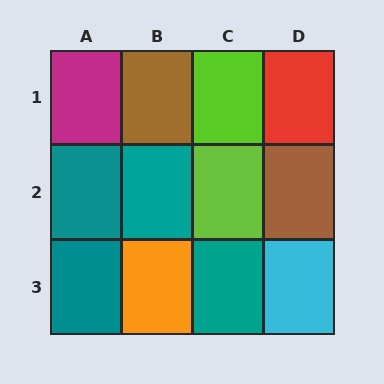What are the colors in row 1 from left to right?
Magenta, brown, lime, red.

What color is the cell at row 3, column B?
Orange.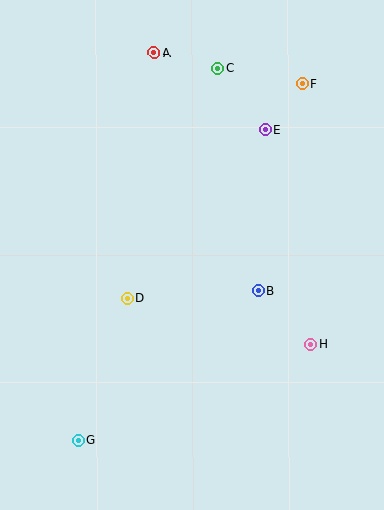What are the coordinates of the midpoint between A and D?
The midpoint between A and D is at (141, 176).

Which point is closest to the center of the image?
Point B at (258, 290) is closest to the center.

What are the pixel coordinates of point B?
Point B is at (258, 290).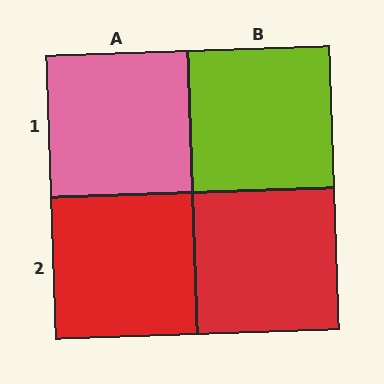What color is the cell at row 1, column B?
Lime.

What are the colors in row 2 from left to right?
Red, red.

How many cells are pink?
1 cell is pink.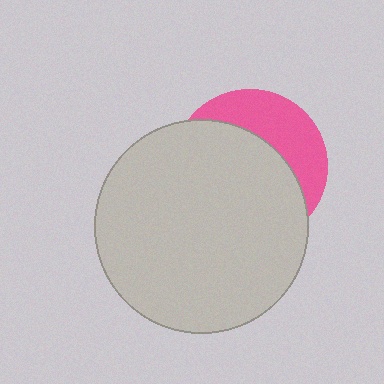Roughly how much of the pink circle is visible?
A small part of it is visible (roughly 34%).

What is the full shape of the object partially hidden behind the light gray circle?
The partially hidden object is a pink circle.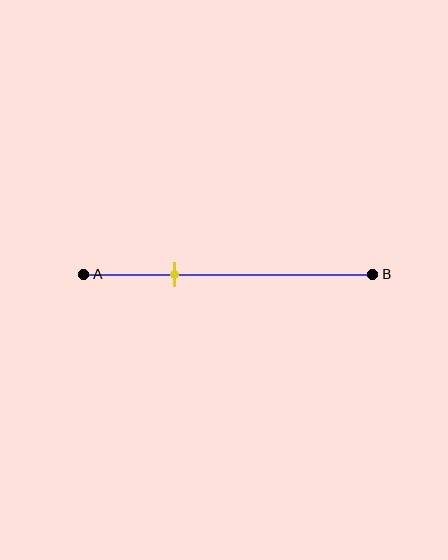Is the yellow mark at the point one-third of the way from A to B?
Yes, the mark is approximately at the one-third point.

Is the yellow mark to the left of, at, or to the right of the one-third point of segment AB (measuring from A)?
The yellow mark is approximately at the one-third point of segment AB.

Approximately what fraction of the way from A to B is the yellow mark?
The yellow mark is approximately 30% of the way from A to B.